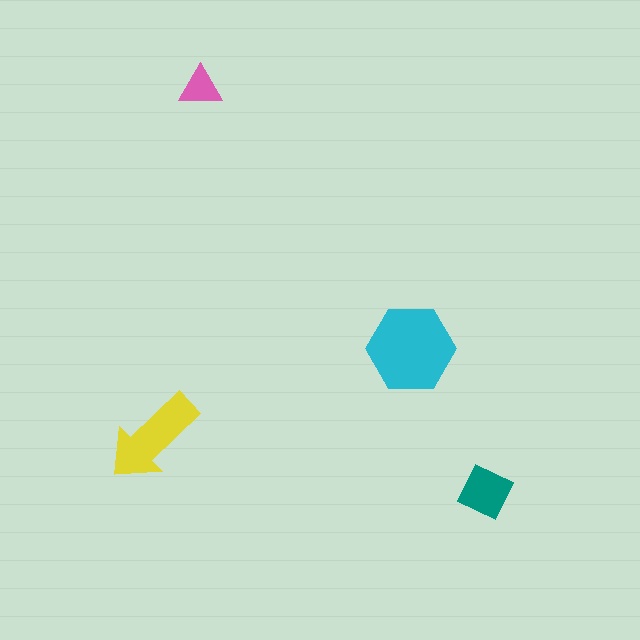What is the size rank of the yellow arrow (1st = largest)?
2nd.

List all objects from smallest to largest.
The pink triangle, the teal diamond, the yellow arrow, the cyan hexagon.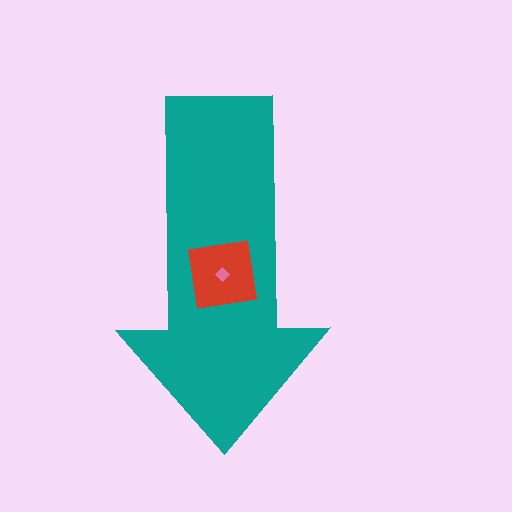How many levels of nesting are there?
3.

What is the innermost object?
The pink diamond.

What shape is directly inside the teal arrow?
The red square.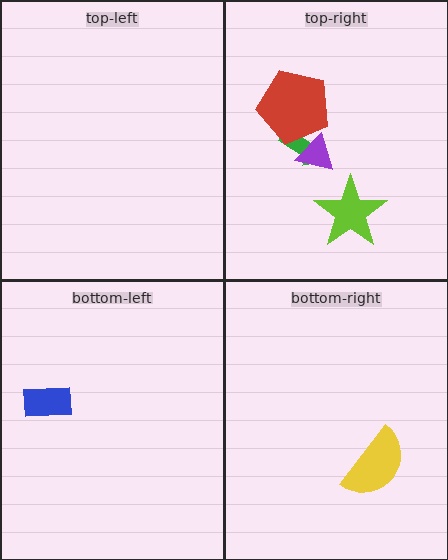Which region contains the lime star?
The top-right region.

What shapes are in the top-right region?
The lime star, the green arrow, the red pentagon, the purple triangle.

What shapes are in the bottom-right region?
The yellow semicircle.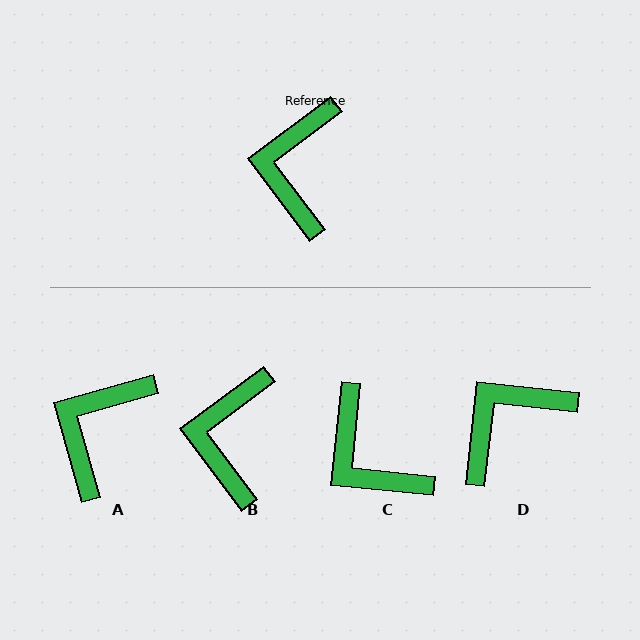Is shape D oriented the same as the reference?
No, it is off by about 43 degrees.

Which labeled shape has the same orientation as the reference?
B.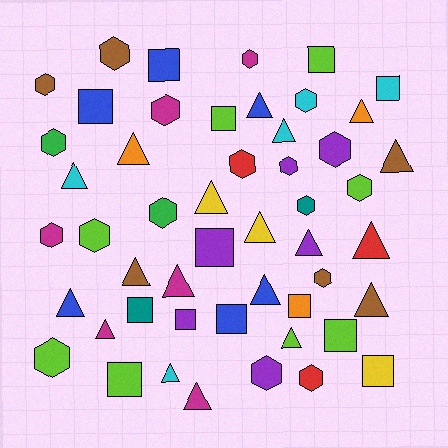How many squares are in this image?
There are 13 squares.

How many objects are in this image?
There are 50 objects.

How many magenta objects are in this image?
There are 6 magenta objects.